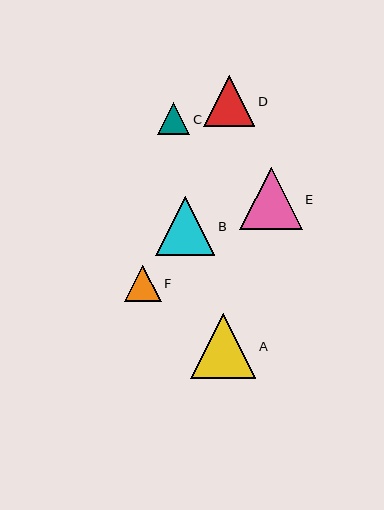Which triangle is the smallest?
Triangle C is the smallest with a size of approximately 33 pixels.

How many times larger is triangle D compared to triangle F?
Triangle D is approximately 1.4 times the size of triangle F.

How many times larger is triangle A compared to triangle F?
Triangle A is approximately 1.8 times the size of triangle F.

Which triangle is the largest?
Triangle A is the largest with a size of approximately 65 pixels.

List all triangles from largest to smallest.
From largest to smallest: A, E, B, D, F, C.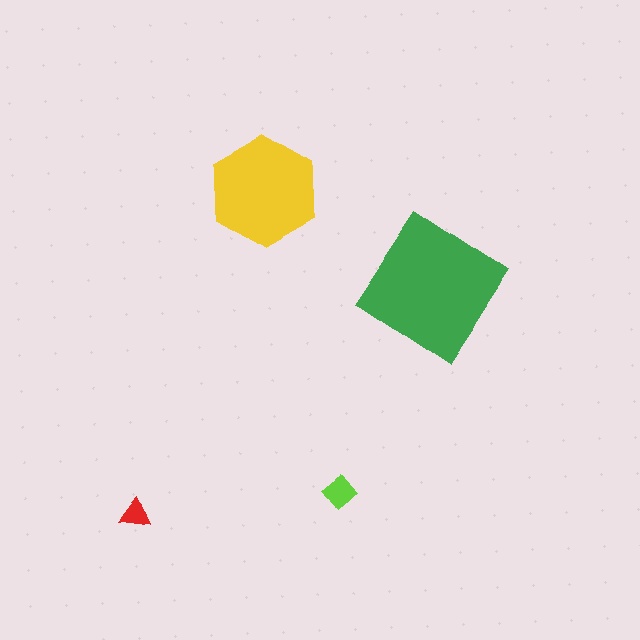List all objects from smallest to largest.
The red triangle, the lime diamond, the yellow hexagon, the green diamond.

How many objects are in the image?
There are 4 objects in the image.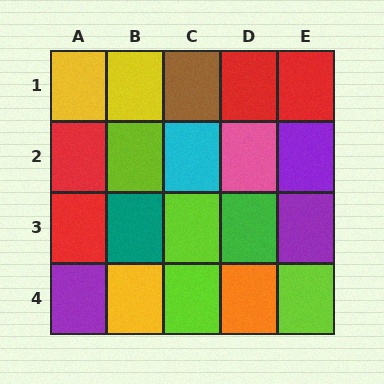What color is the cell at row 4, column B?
Yellow.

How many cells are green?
1 cell is green.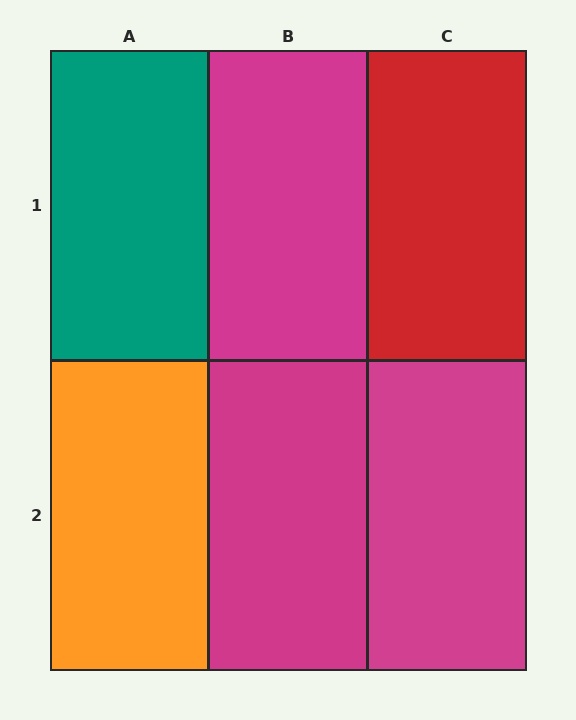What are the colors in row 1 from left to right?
Teal, magenta, red.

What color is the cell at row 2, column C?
Magenta.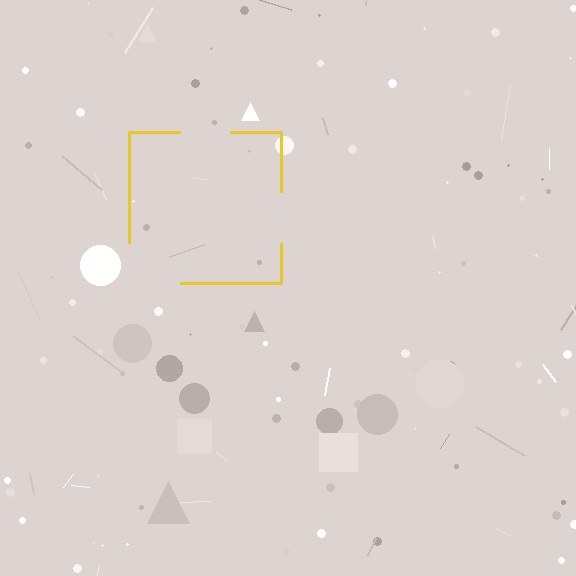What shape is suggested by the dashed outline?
The dashed outline suggests a square.